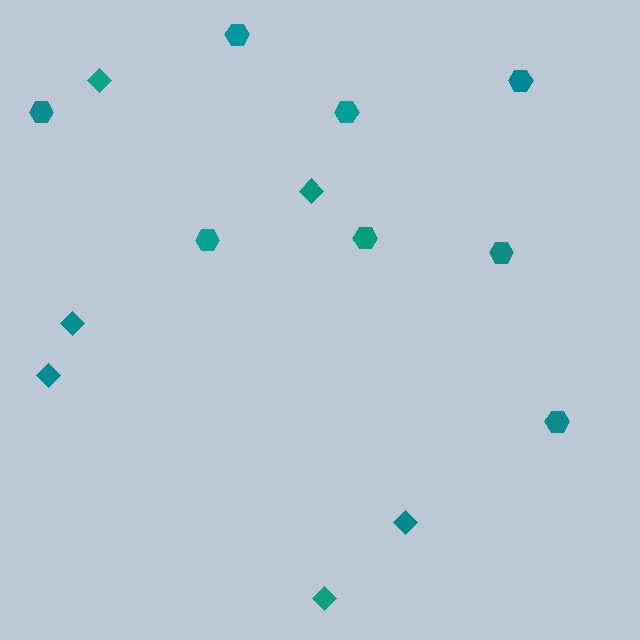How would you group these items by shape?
There are 2 groups: one group of diamonds (6) and one group of hexagons (8).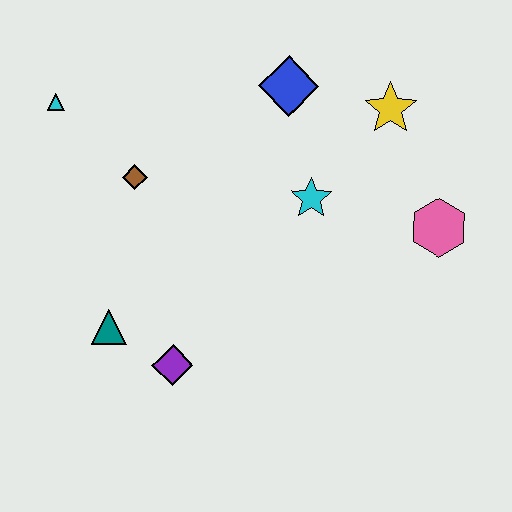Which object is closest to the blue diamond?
The yellow star is closest to the blue diamond.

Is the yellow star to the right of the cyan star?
Yes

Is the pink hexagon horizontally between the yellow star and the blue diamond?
No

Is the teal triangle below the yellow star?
Yes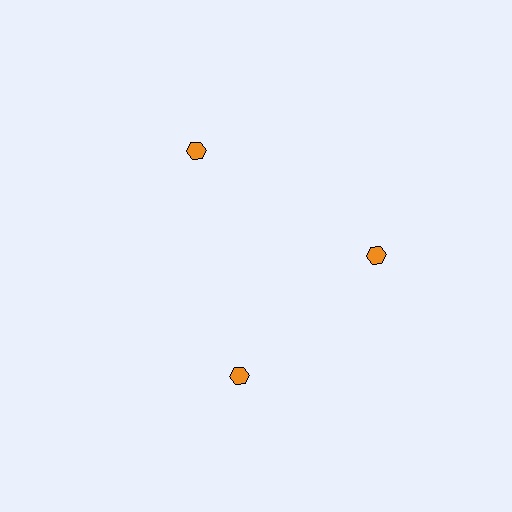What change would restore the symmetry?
The symmetry would be restored by rotating it back into even spacing with its neighbors so that all 3 hexagons sit at equal angles and equal distance from the center.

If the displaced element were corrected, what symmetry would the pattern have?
It would have 3-fold rotational symmetry — the pattern would map onto itself every 120 degrees.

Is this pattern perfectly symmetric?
No. The 3 orange hexagons are arranged in a ring, but one element near the 7 o'clock position is rotated out of alignment along the ring, breaking the 3-fold rotational symmetry.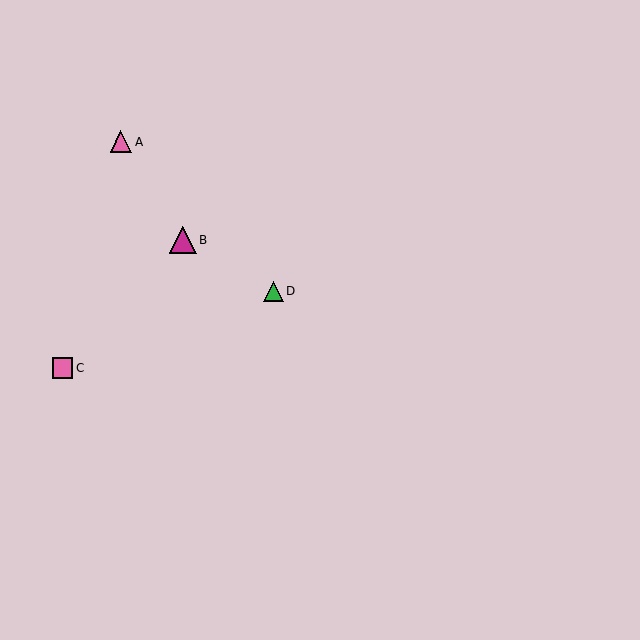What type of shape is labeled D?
Shape D is a green triangle.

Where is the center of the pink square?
The center of the pink square is at (63, 368).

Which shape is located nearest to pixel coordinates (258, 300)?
The green triangle (labeled D) at (273, 291) is nearest to that location.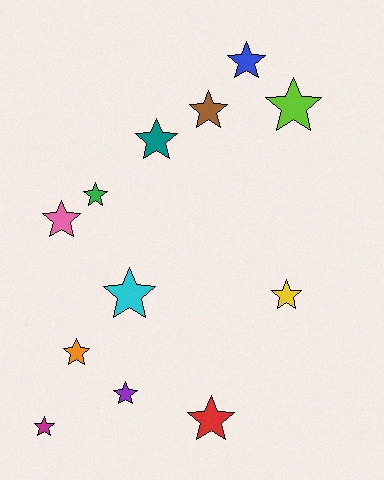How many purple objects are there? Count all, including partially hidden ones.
There is 1 purple object.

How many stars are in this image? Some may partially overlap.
There are 12 stars.